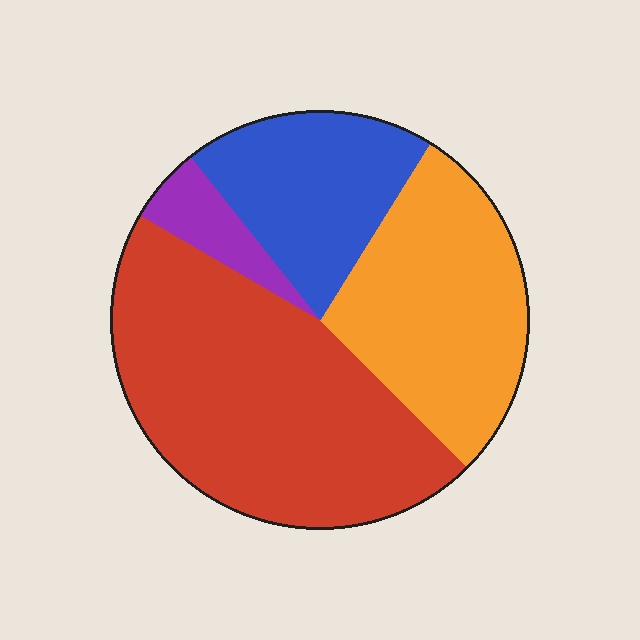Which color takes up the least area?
Purple, at roughly 5%.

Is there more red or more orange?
Red.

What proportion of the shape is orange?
Orange covers about 30% of the shape.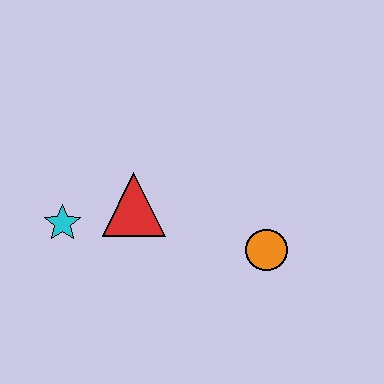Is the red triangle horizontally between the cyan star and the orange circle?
Yes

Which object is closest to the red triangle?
The cyan star is closest to the red triangle.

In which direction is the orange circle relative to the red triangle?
The orange circle is to the right of the red triangle.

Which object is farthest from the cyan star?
The orange circle is farthest from the cyan star.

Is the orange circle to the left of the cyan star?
No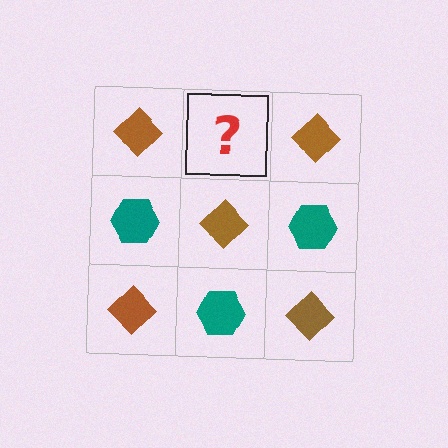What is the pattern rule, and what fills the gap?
The rule is that it alternates brown diamond and teal hexagon in a checkerboard pattern. The gap should be filled with a teal hexagon.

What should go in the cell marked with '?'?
The missing cell should contain a teal hexagon.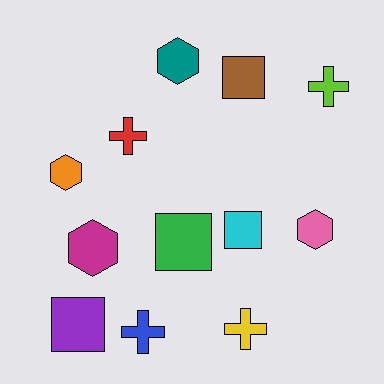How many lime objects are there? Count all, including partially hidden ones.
There is 1 lime object.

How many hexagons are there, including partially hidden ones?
There are 4 hexagons.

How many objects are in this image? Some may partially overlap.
There are 12 objects.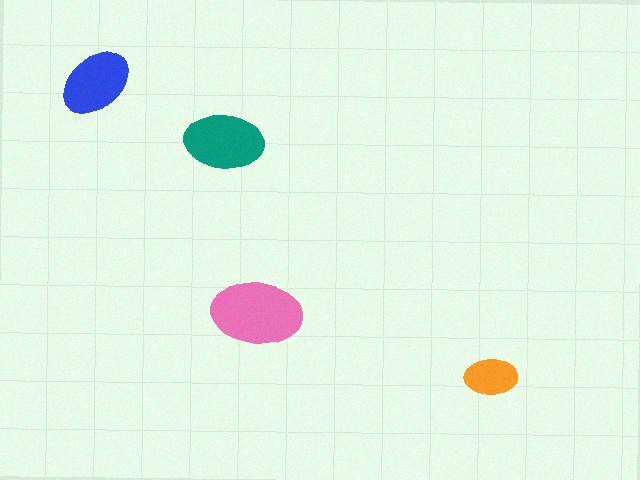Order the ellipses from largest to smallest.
the pink one, the teal one, the blue one, the orange one.